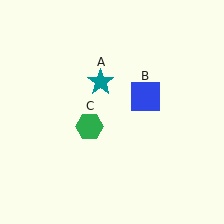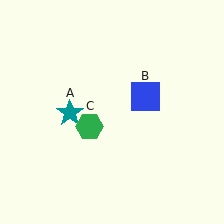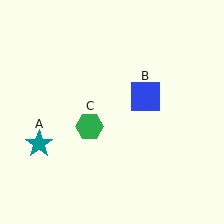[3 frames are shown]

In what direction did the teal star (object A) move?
The teal star (object A) moved down and to the left.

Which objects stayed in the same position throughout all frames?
Blue square (object B) and green hexagon (object C) remained stationary.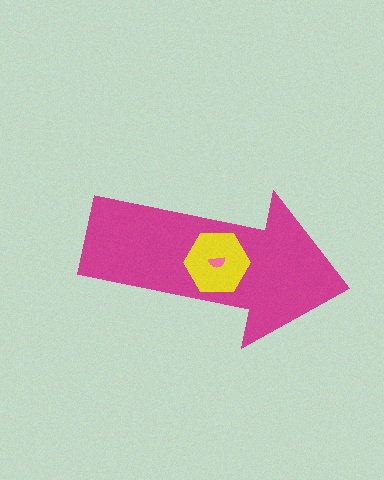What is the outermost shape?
The magenta arrow.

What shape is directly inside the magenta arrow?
The yellow hexagon.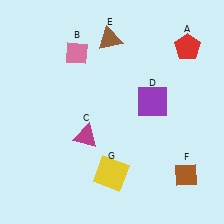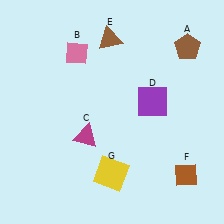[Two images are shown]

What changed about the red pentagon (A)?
In Image 1, A is red. In Image 2, it changed to brown.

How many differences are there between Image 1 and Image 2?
There is 1 difference between the two images.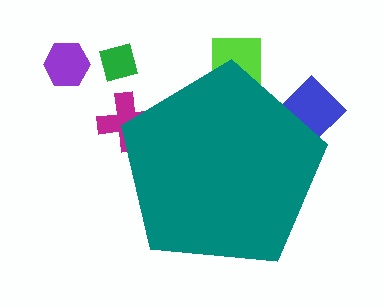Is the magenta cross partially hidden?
Yes, the magenta cross is partially hidden behind the teal pentagon.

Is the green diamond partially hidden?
No, the green diamond is fully visible.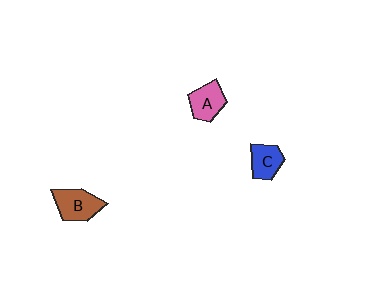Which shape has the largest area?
Shape B (brown).